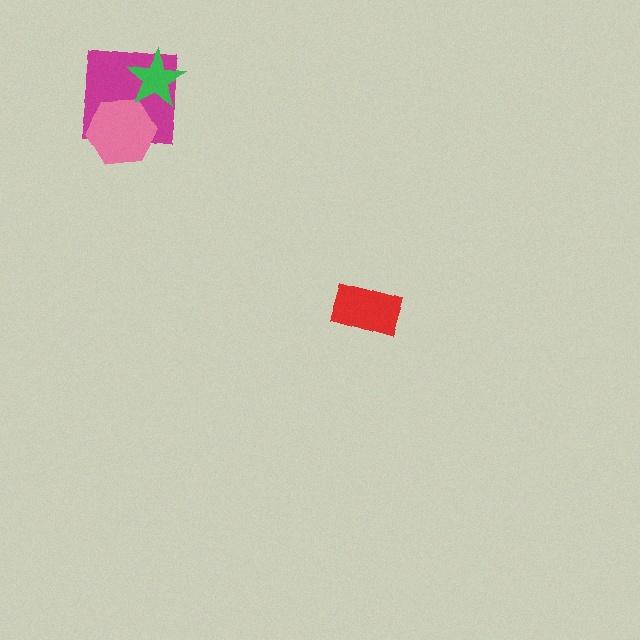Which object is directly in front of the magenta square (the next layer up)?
The pink hexagon is directly in front of the magenta square.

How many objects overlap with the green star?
1 object overlaps with the green star.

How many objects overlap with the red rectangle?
0 objects overlap with the red rectangle.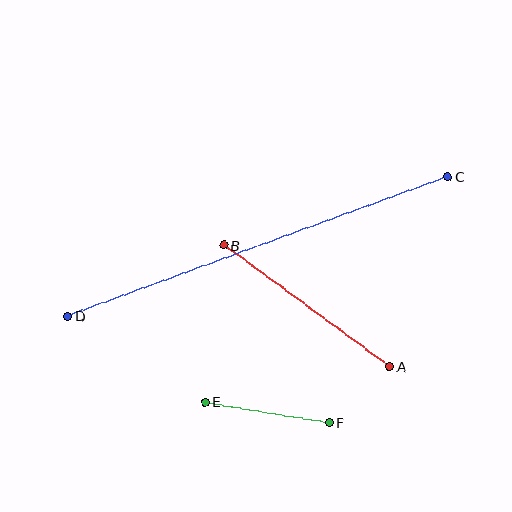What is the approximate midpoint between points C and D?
The midpoint is at approximately (258, 246) pixels.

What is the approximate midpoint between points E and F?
The midpoint is at approximately (267, 412) pixels.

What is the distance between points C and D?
The distance is approximately 405 pixels.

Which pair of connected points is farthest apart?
Points C and D are farthest apart.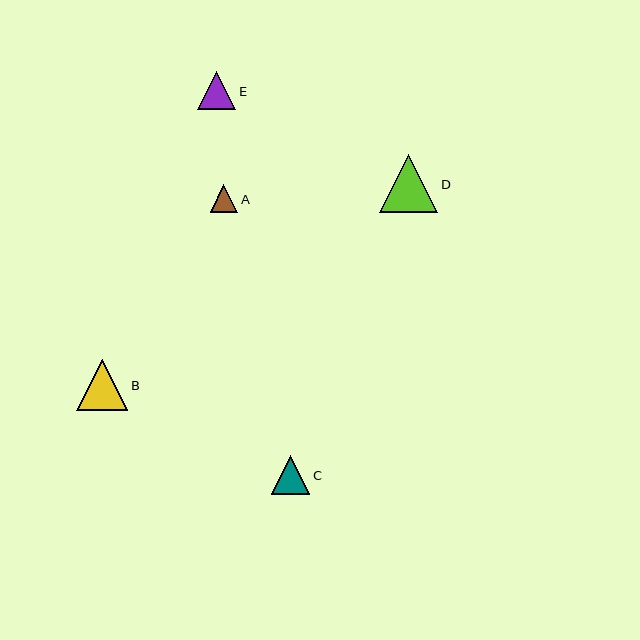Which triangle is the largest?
Triangle D is the largest with a size of approximately 58 pixels.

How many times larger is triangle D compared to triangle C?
Triangle D is approximately 1.5 times the size of triangle C.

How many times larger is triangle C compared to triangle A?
Triangle C is approximately 1.4 times the size of triangle A.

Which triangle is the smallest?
Triangle A is the smallest with a size of approximately 28 pixels.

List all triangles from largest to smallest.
From largest to smallest: D, B, E, C, A.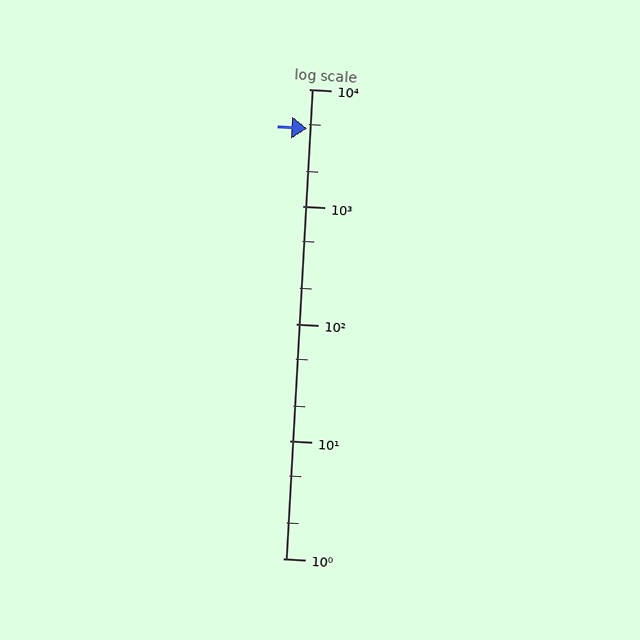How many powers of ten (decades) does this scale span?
The scale spans 4 decades, from 1 to 10000.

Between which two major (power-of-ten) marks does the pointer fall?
The pointer is between 1000 and 10000.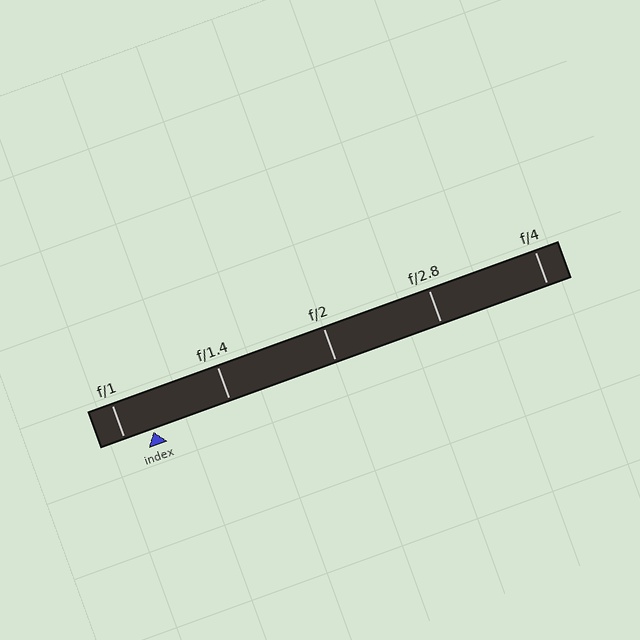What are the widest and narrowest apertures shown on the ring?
The widest aperture shown is f/1 and the narrowest is f/4.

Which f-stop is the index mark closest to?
The index mark is closest to f/1.